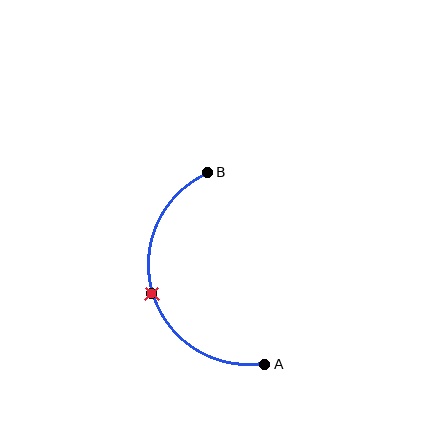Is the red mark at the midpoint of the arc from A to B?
Yes. The red mark lies on the arc at equal arc-length from both A and B — it is the arc midpoint.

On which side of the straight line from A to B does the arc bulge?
The arc bulges to the left of the straight line connecting A and B.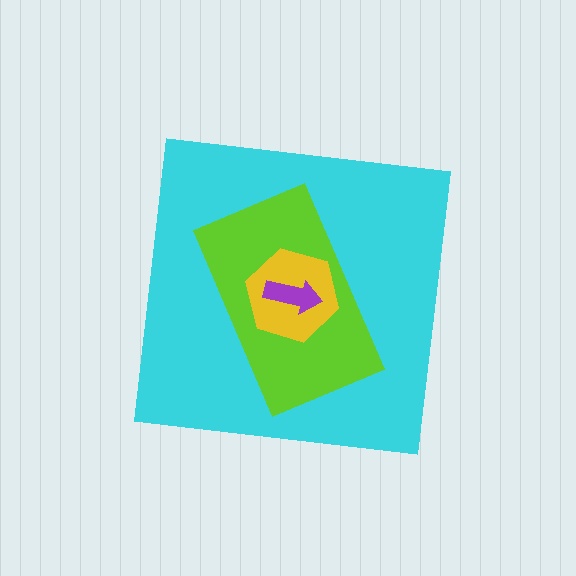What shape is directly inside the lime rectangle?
The yellow hexagon.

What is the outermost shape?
The cyan square.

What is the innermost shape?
The purple arrow.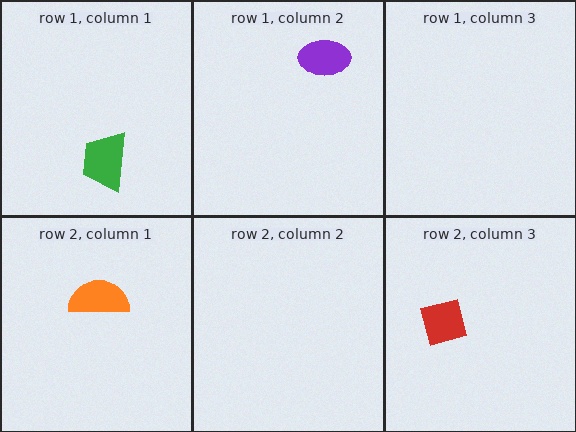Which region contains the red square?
The row 2, column 3 region.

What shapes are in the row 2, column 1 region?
The orange semicircle.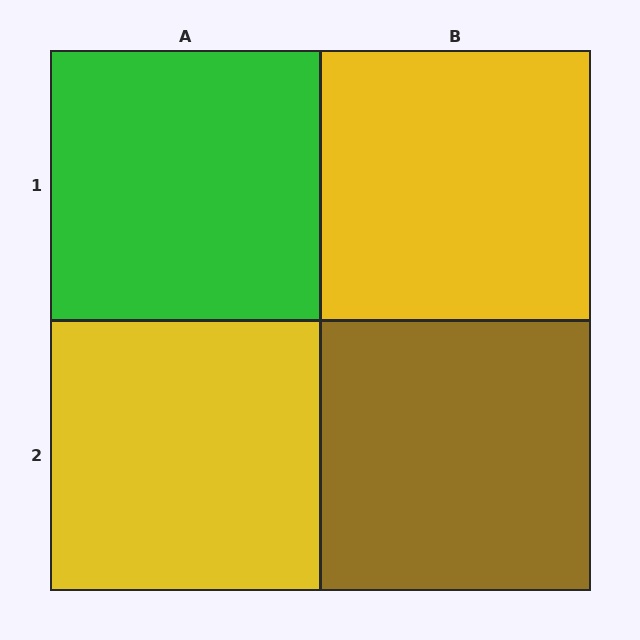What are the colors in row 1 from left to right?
Green, yellow.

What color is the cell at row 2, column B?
Brown.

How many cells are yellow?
2 cells are yellow.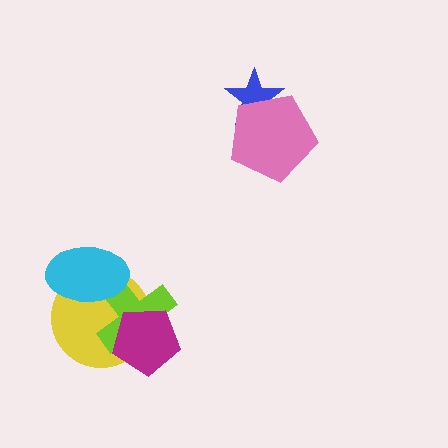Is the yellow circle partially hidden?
Yes, it is partially covered by another shape.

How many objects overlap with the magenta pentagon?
2 objects overlap with the magenta pentagon.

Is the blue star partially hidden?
Yes, it is partially covered by another shape.